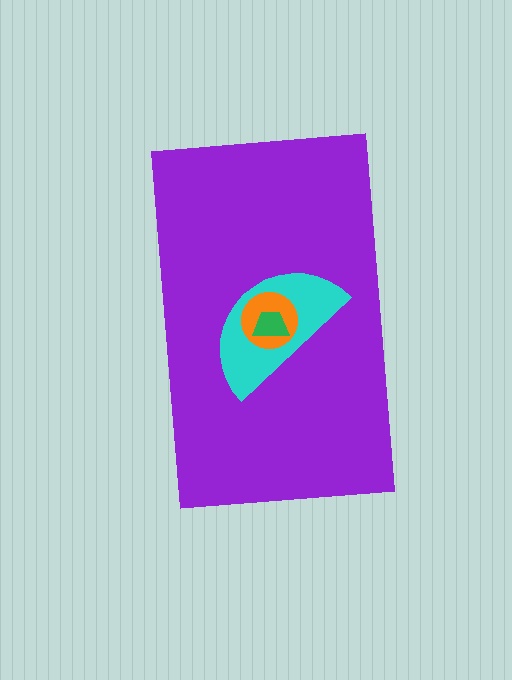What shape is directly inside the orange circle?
The green trapezoid.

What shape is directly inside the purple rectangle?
The cyan semicircle.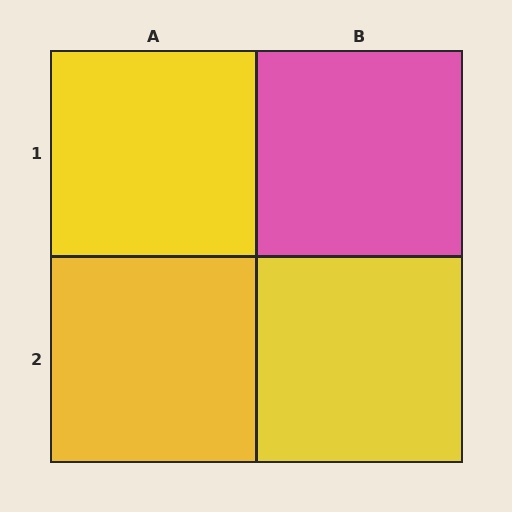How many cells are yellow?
3 cells are yellow.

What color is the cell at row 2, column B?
Yellow.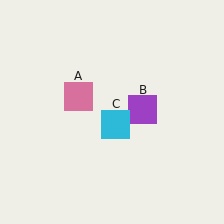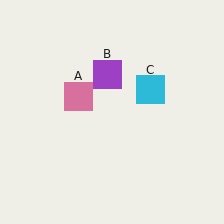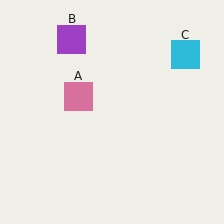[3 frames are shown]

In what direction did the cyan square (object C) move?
The cyan square (object C) moved up and to the right.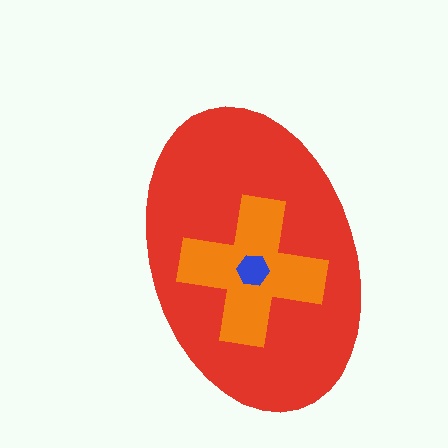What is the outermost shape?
The red ellipse.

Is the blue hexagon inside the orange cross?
Yes.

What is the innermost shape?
The blue hexagon.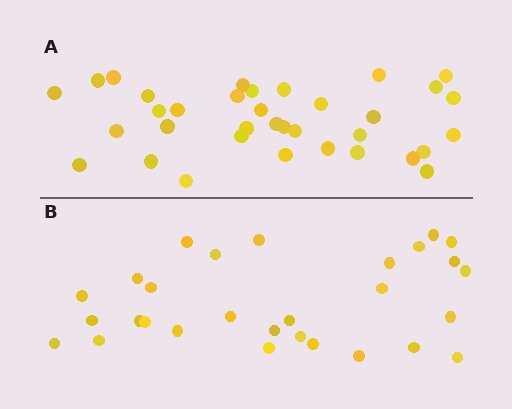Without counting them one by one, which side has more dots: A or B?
Region A (the top region) has more dots.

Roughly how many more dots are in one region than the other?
Region A has about 6 more dots than region B.